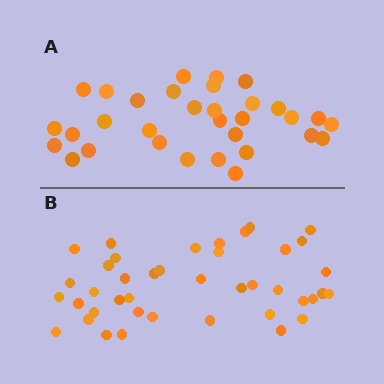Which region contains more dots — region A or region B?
Region B (the bottom region) has more dots.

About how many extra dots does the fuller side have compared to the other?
Region B has roughly 8 or so more dots than region A.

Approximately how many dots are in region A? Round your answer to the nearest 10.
About 30 dots. (The exact count is 32, which rounds to 30.)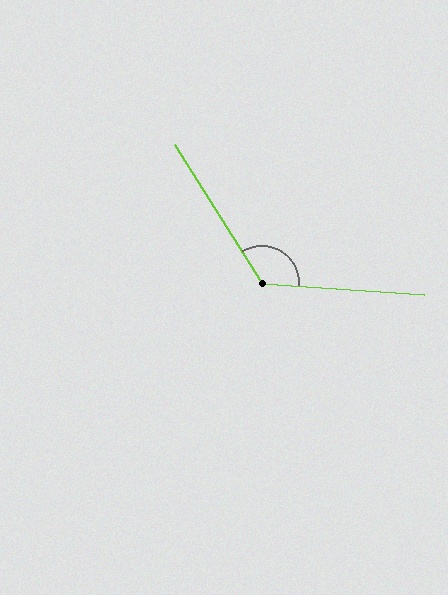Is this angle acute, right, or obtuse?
It is obtuse.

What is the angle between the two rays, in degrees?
Approximately 126 degrees.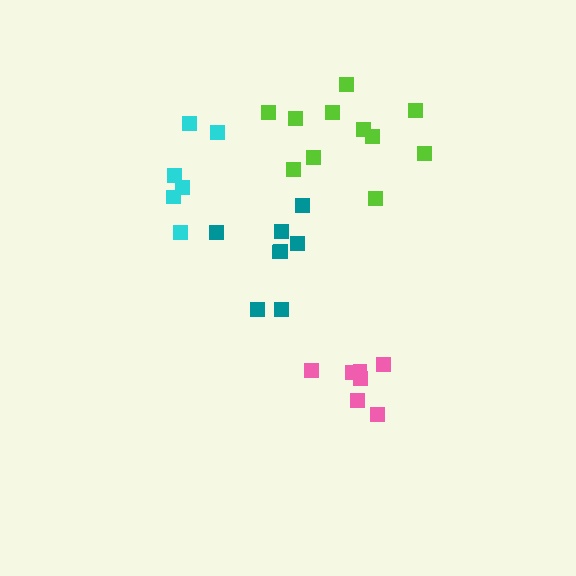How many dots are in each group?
Group 1: 7 dots, Group 2: 8 dots, Group 3: 6 dots, Group 4: 11 dots (32 total).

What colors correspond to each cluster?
The clusters are colored: pink, teal, cyan, lime.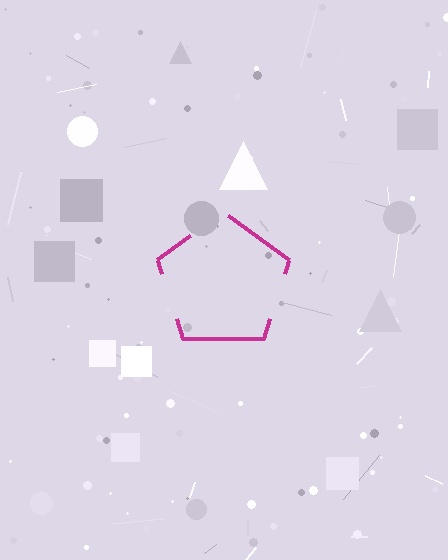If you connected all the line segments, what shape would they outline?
They would outline a pentagon.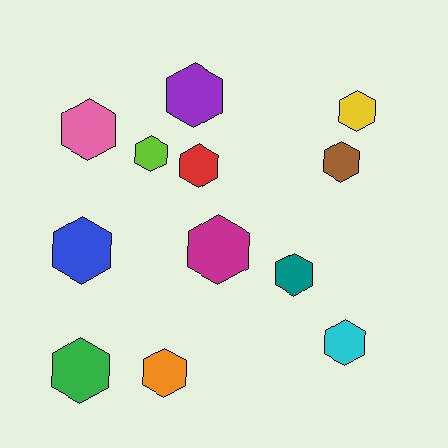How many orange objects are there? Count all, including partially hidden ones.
There is 1 orange object.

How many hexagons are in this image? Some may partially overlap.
There are 12 hexagons.